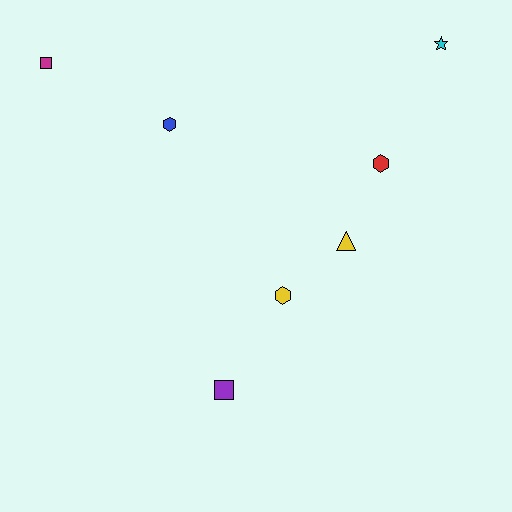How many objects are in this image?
There are 7 objects.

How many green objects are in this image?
There are no green objects.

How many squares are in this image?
There are 2 squares.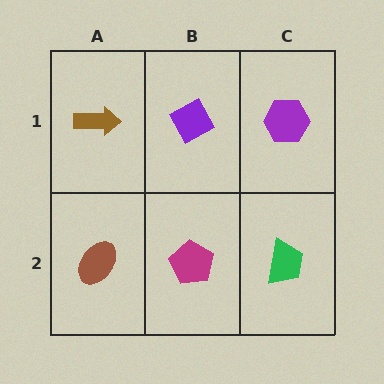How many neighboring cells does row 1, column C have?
2.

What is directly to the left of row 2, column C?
A magenta pentagon.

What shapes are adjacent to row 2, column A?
A brown arrow (row 1, column A), a magenta pentagon (row 2, column B).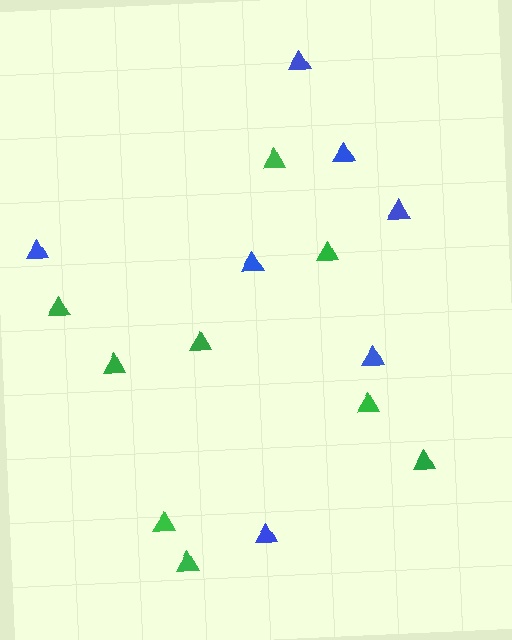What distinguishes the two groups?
There are 2 groups: one group of green triangles (9) and one group of blue triangles (7).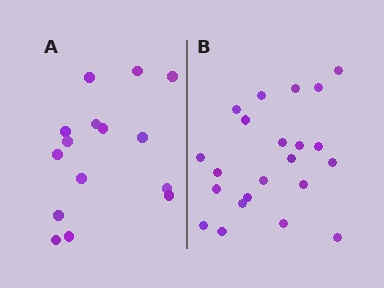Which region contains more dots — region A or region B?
Region B (the right region) has more dots.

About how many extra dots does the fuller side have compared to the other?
Region B has roughly 8 or so more dots than region A.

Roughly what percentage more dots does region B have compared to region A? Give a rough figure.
About 45% more.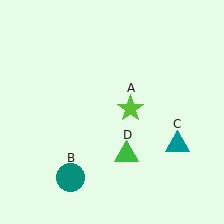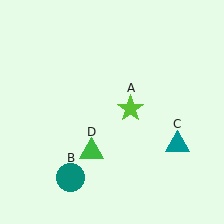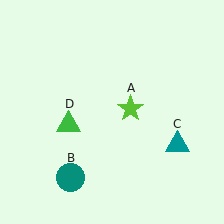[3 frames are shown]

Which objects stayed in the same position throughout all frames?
Lime star (object A) and teal circle (object B) and teal triangle (object C) remained stationary.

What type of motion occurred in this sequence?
The green triangle (object D) rotated clockwise around the center of the scene.